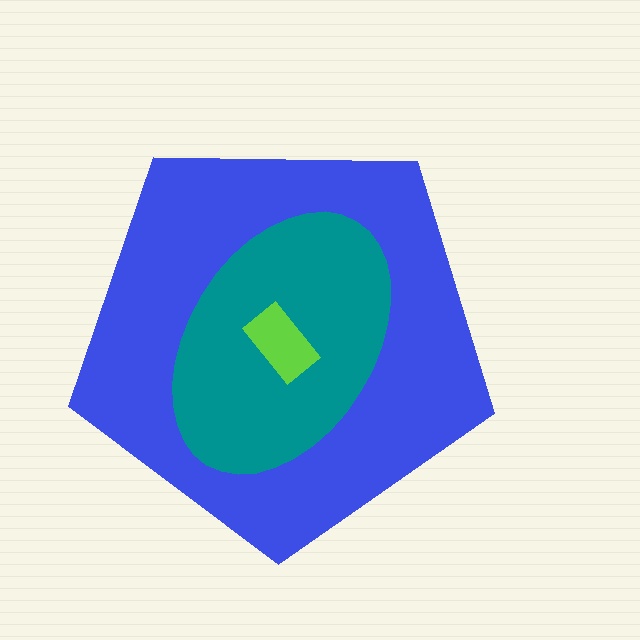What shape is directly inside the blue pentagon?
The teal ellipse.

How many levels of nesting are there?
3.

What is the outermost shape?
The blue pentagon.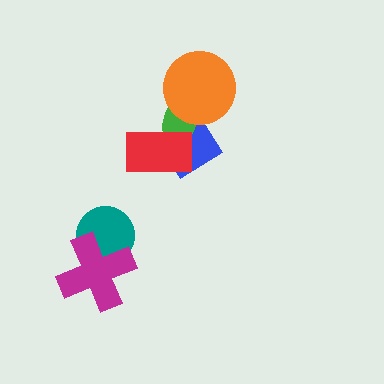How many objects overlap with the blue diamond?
3 objects overlap with the blue diamond.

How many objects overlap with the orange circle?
2 objects overlap with the orange circle.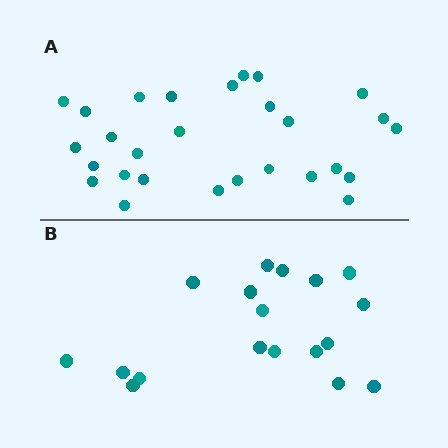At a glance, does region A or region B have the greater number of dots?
Region A (the top region) has more dots.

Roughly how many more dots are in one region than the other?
Region A has roughly 10 or so more dots than region B.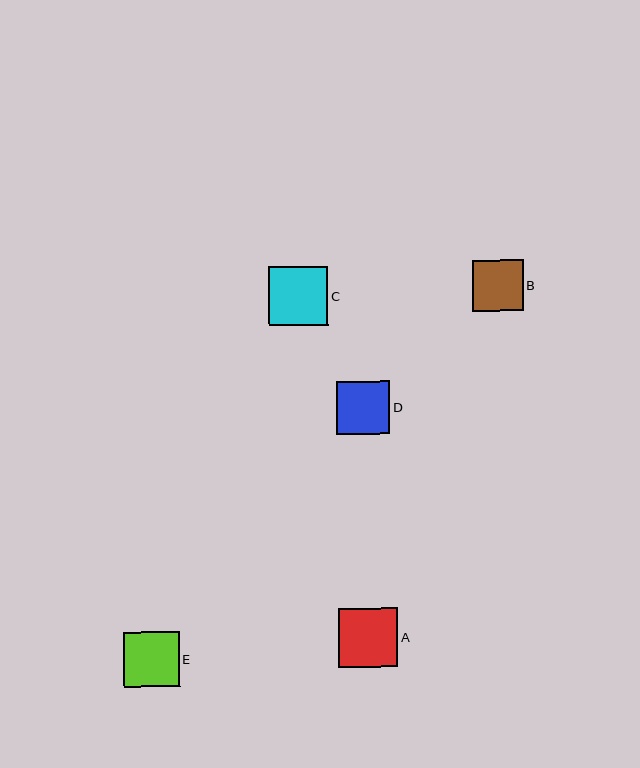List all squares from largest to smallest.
From largest to smallest: A, C, E, D, B.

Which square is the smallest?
Square B is the smallest with a size of approximately 51 pixels.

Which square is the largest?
Square A is the largest with a size of approximately 60 pixels.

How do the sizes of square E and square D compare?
Square E and square D are approximately the same size.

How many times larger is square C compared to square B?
Square C is approximately 1.2 times the size of square B.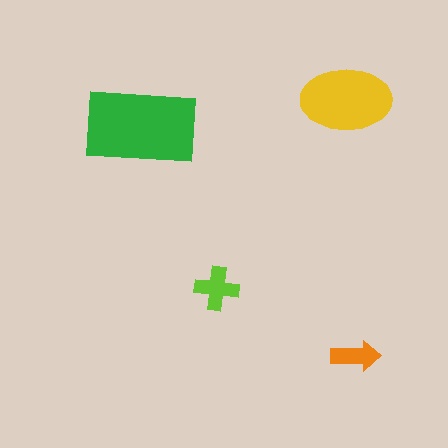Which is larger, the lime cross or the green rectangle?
The green rectangle.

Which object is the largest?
The green rectangle.